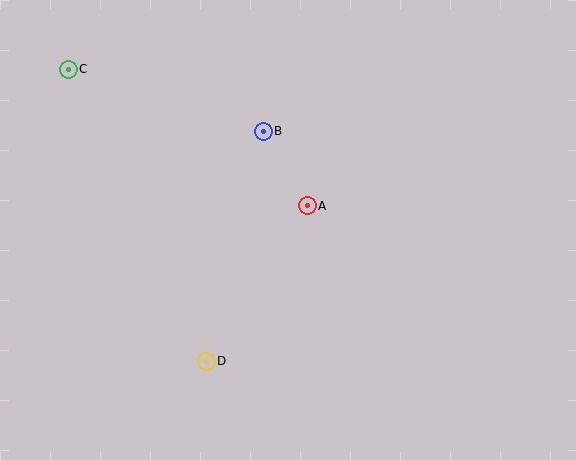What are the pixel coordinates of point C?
Point C is at (68, 69).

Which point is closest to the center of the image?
Point A at (307, 206) is closest to the center.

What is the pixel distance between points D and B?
The distance between D and B is 237 pixels.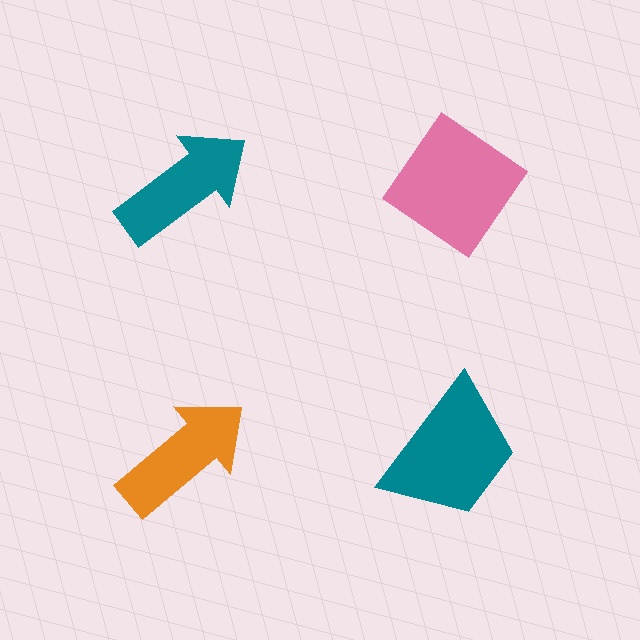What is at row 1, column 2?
A pink diamond.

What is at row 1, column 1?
A teal arrow.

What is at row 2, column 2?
A teal trapezoid.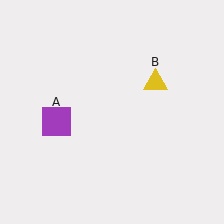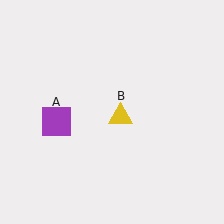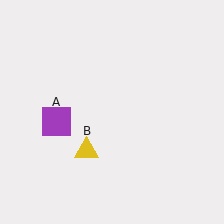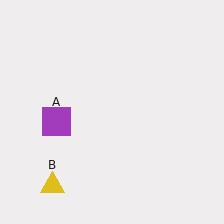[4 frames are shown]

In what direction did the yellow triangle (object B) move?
The yellow triangle (object B) moved down and to the left.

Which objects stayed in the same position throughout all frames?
Purple square (object A) remained stationary.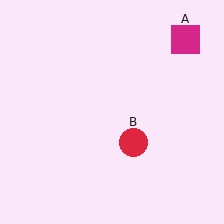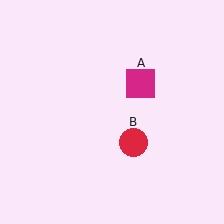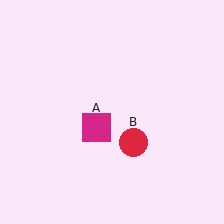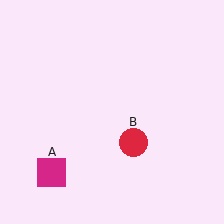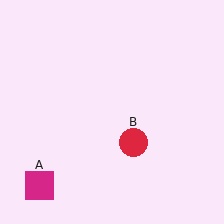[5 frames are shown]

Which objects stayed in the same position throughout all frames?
Red circle (object B) remained stationary.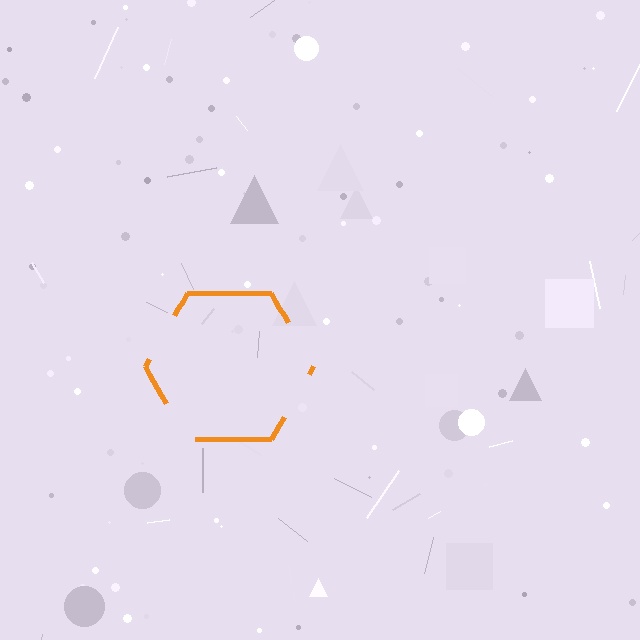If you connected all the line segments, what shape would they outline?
They would outline a hexagon.